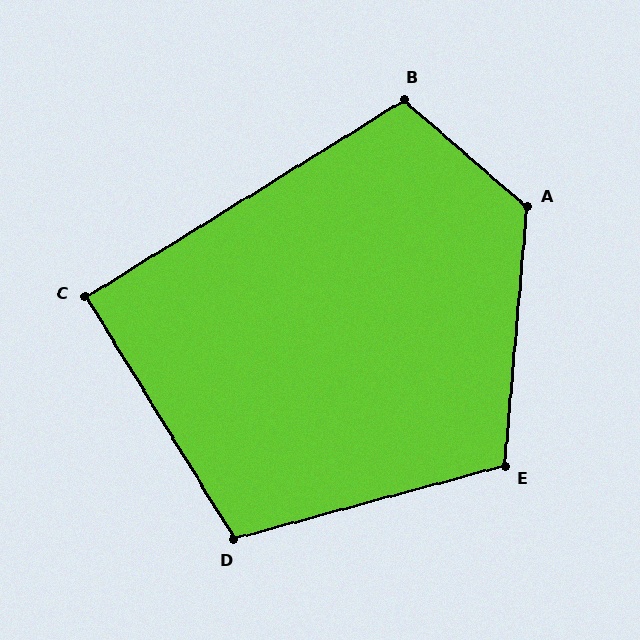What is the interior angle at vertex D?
Approximately 106 degrees (obtuse).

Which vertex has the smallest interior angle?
C, at approximately 90 degrees.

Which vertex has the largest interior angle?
A, at approximately 126 degrees.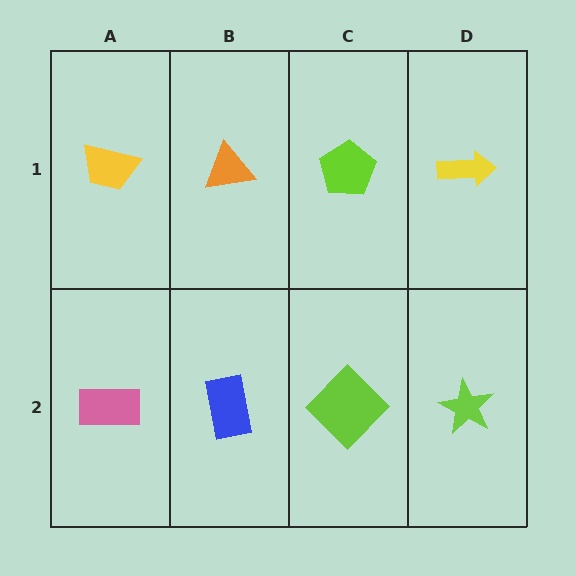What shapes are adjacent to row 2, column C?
A lime pentagon (row 1, column C), a blue rectangle (row 2, column B), a lime star (row 2, column D).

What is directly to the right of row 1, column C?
A yellow arrow.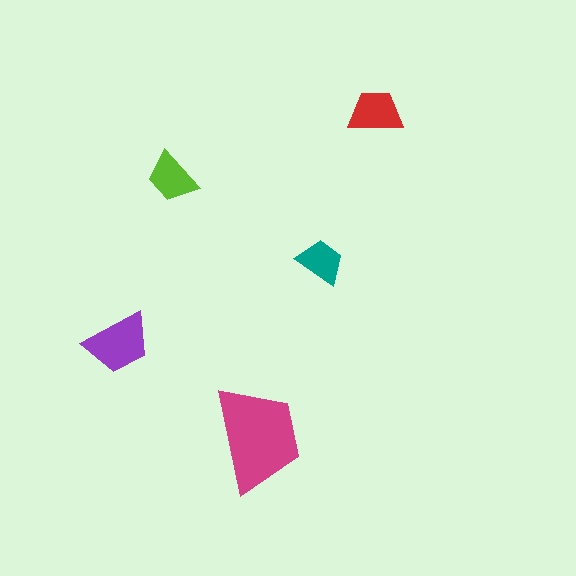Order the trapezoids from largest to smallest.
the magenta one, the purple one, the red one, the lime one, the teal one.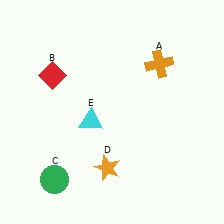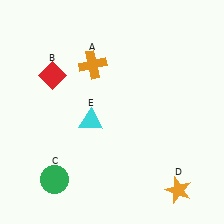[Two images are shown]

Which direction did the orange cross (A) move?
The orange cross (A) moved left.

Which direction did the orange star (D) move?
The orange star (D) moved right.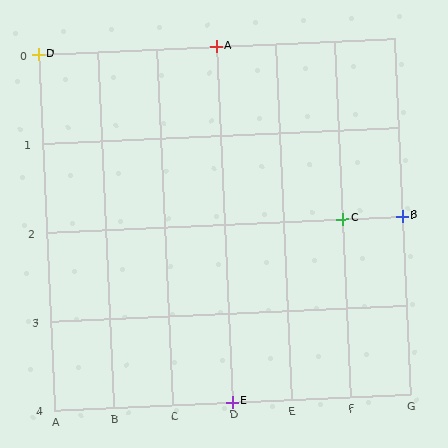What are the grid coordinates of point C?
Point C is at grid coordinates (F, 2).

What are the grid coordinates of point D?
Point D is at grid coordinates (A, 0).